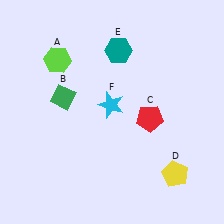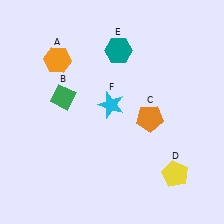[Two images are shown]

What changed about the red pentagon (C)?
In Image 1, C is red. In Image 2, it changed to orange.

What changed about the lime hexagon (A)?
In Image 1, A is lime. In Image 2, it changed to orange.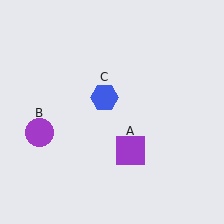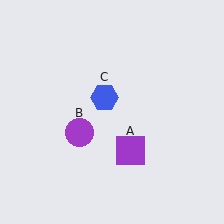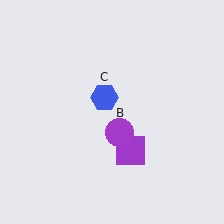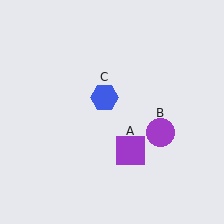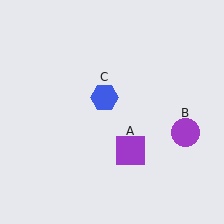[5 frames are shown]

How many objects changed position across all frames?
1 object changed position: purple circle (object B).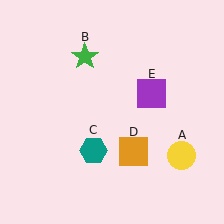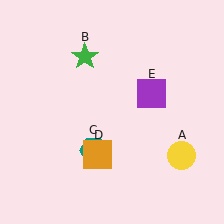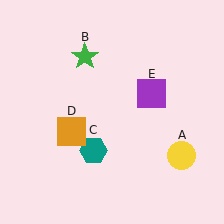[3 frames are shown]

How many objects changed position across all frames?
1 object changed position: orange square (object D).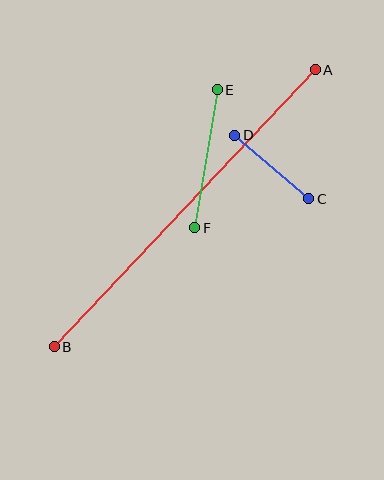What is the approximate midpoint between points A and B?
The midpoint is at approximately (185, 208) pixels.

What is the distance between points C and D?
The distance is approximately 98 pixels.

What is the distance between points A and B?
The distance is approximately 381 pixels.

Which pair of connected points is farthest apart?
Points A and B are farthest apart.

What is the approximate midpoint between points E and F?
The midpoint is at approximately (206, 159) pixels.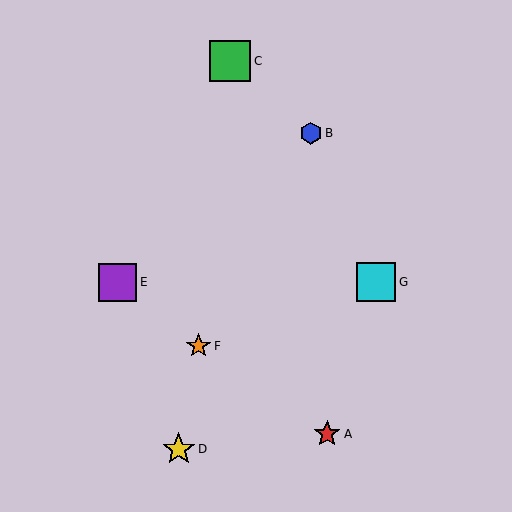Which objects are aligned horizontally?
Objects E, G are aligned horizontally.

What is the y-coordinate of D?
Object D is at y≈449.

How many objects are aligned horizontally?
2 objects (E, G) are aligned horizontally.